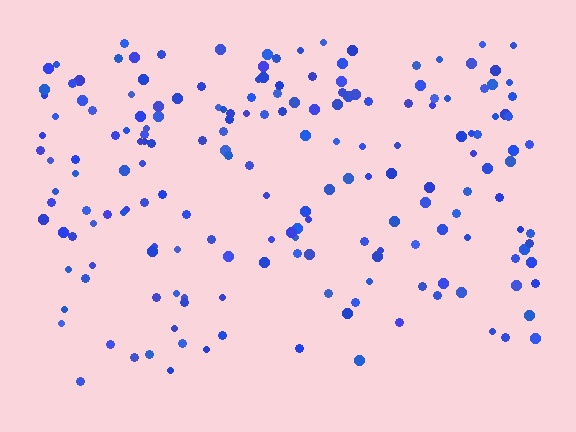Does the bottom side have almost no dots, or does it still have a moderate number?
Still a moderate number, just noticeably fewer than the top.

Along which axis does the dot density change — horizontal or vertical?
Vertical.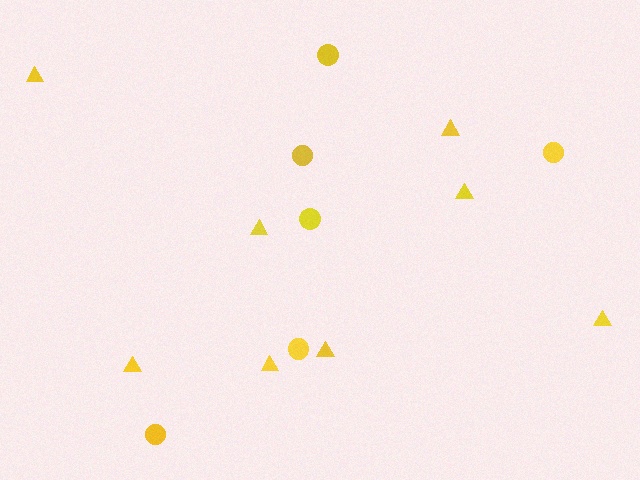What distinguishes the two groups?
There are 2 groups: one group of circles (6) and one group of triangles (8).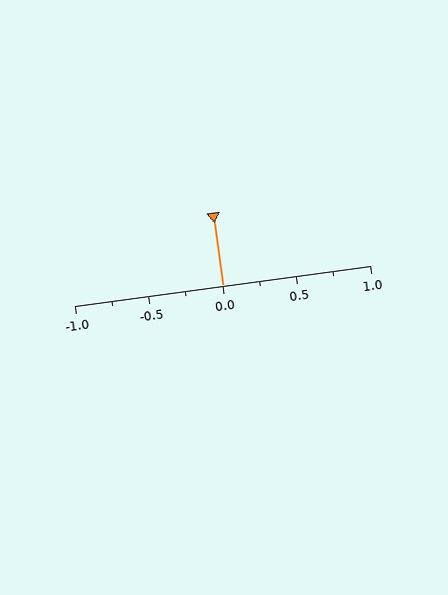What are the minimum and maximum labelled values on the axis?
The axis runs from -1.0 to 1.0.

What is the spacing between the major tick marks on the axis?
The major ticks are spaced 0.5 apart.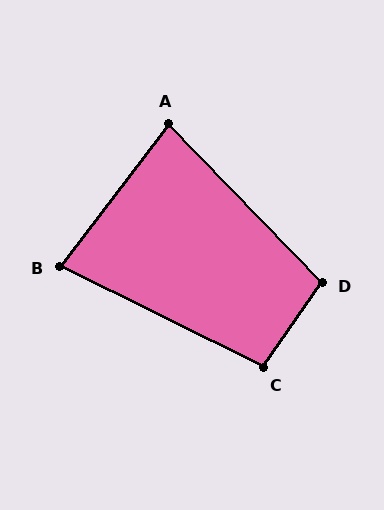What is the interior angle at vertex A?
Approximately 82 degrees (acute).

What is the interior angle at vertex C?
Approximately 98 degrees (obtuse).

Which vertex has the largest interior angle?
D, at approximately 101 degrees.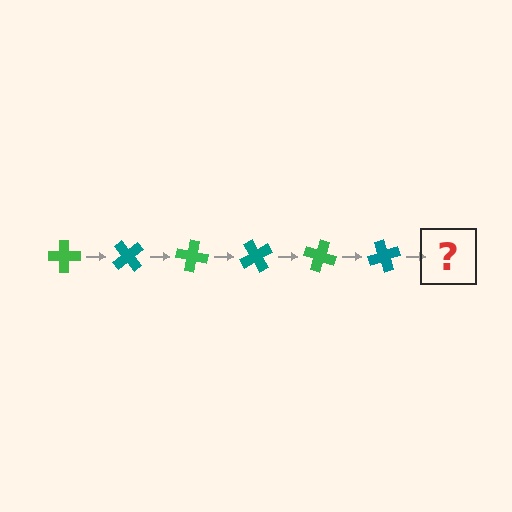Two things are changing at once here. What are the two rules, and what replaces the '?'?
The two rules are that it rotates 50 degrees each step and the color cycles through green and teal. The '?' should be a green cross, rotated 300 degrees from the start.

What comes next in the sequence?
The next element should be a green cross, rotated 300 degrees from the start.